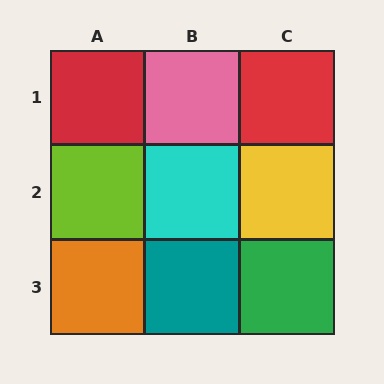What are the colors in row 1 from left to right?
Red, pink, red.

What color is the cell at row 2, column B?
Cyan.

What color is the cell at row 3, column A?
Orange.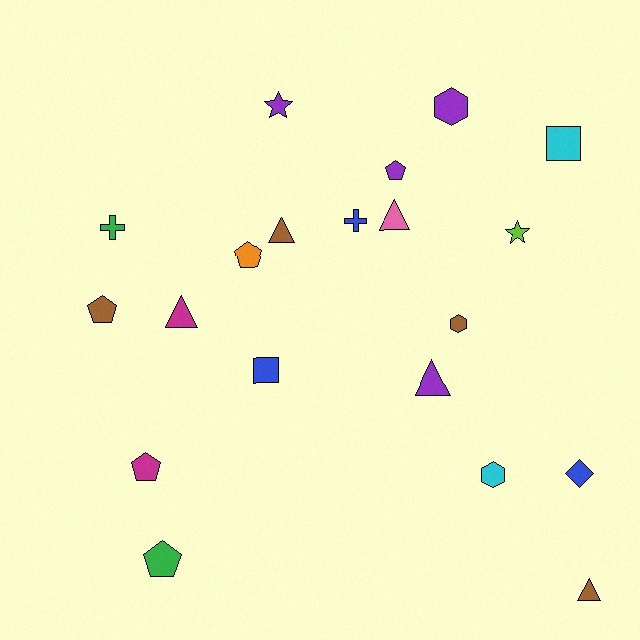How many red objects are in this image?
There are no red objects.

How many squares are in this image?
There are 2 squares.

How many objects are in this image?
There are 20 objects.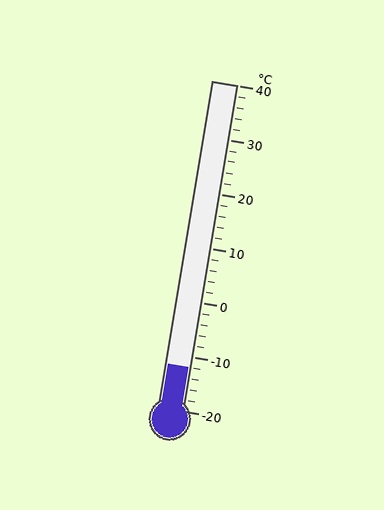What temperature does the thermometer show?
The thermometer shows approximately -12°C.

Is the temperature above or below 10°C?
The temperature is below 10°C.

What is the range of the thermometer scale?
The thermometer scale ranges from -20°C to 40°C.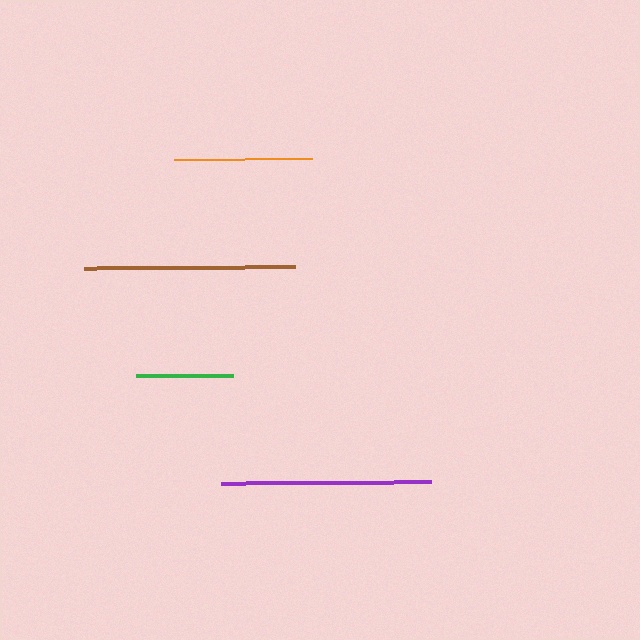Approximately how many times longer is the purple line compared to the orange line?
The purple line is approximately 1.5 times the length of the orange line.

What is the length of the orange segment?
The orange segment is approximately 138 pixels long.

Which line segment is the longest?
The brown line is the longest at approximately 211 pixels.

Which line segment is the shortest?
The green line is the shortest at approximately 96 pixels.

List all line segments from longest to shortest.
From longest to shortest: brown, purple, orange, green.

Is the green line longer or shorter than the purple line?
The purple line is longer than the green line.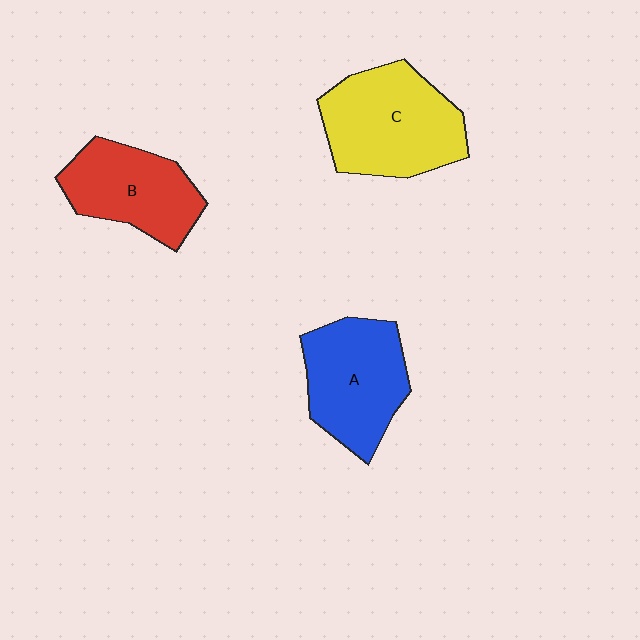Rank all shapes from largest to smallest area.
From largest to smallest: C (yellow), A (blue), B (red).